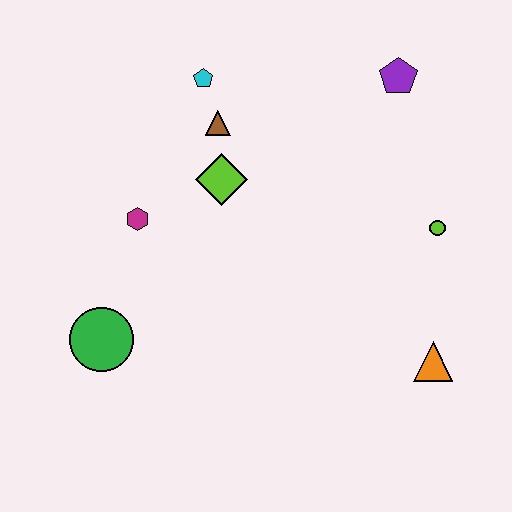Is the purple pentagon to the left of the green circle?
No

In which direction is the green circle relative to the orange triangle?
The green circle is to the left of the orange triangle.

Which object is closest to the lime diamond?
The brown triangle is closest to the lime diamond.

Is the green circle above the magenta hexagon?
No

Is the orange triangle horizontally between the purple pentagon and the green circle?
No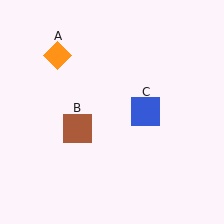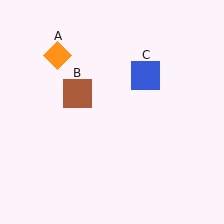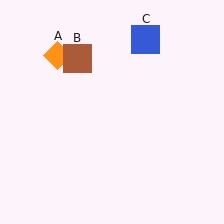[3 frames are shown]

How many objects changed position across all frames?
2 objects changed position: brown square (object B), blue square (object C).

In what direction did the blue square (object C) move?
The blue square (object C) moved up.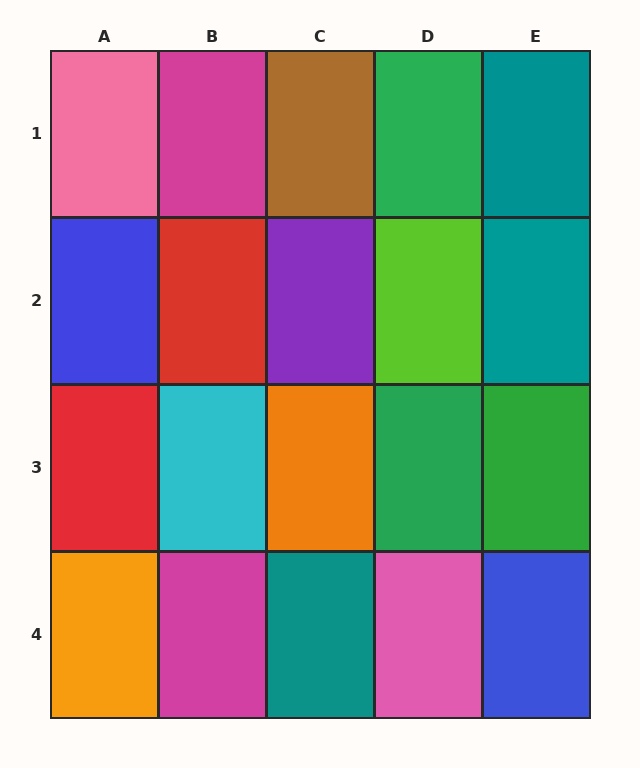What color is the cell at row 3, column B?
Cyan.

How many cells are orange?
2 cells are orange.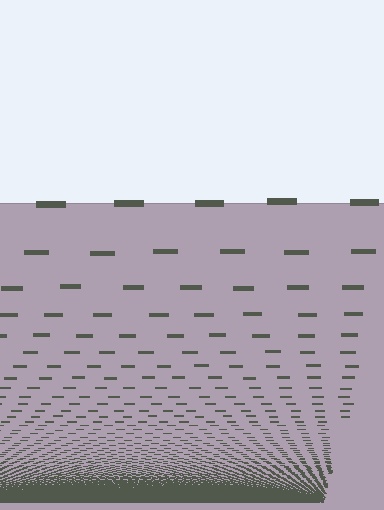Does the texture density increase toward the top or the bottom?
Density increases toward the bottom.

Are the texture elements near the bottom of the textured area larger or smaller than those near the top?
Smaller. The gradient is inverted — elements near the bottom are smaller and denser.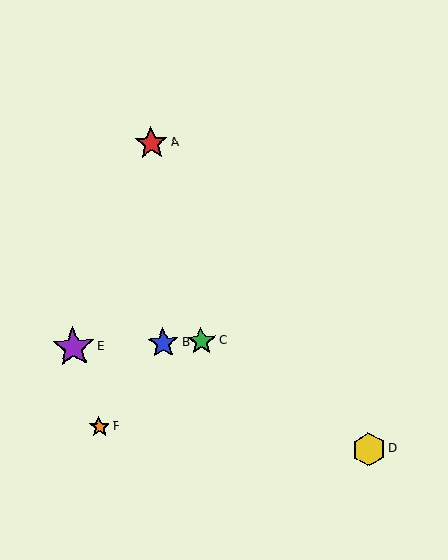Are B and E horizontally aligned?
Yes, both are at y≈343.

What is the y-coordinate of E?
Object E is at y≈347.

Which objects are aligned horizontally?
Objects B, C, E are aligned horizontally.